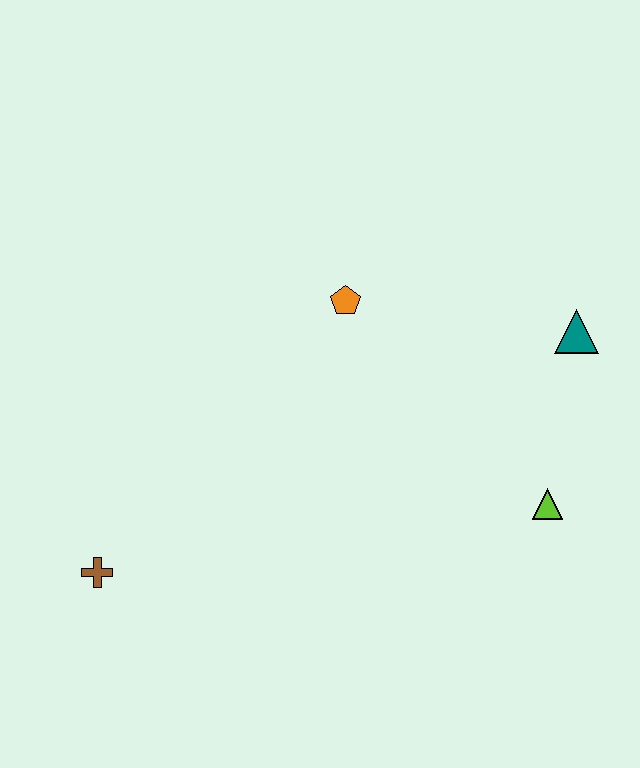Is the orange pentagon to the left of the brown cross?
No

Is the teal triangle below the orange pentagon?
Yes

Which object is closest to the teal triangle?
The lime triangle is closest to the teal triangle.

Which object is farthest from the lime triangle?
The brown cross is farthest from the lime triangle.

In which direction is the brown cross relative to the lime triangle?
The brown cross is to the left of the lime triangle.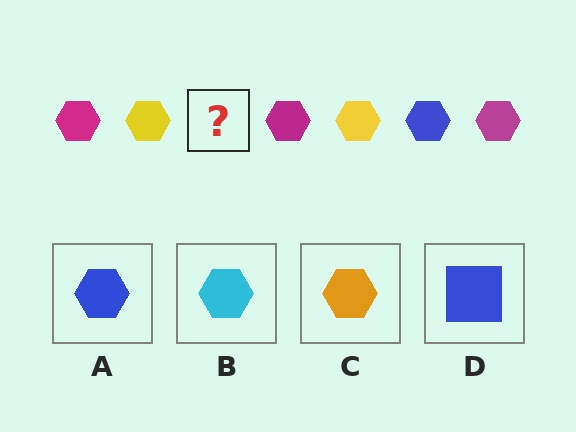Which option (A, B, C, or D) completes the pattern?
A.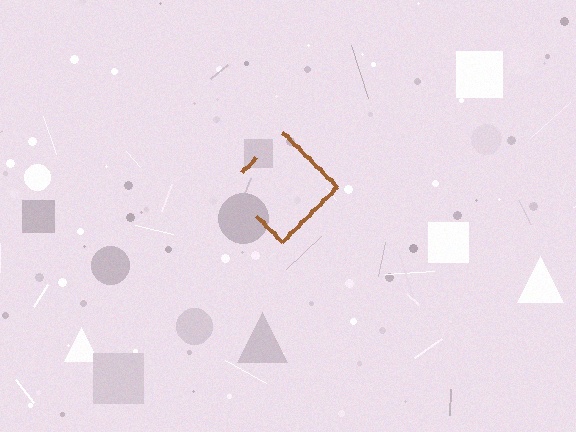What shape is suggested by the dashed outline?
The dashed outline suggests a diamond.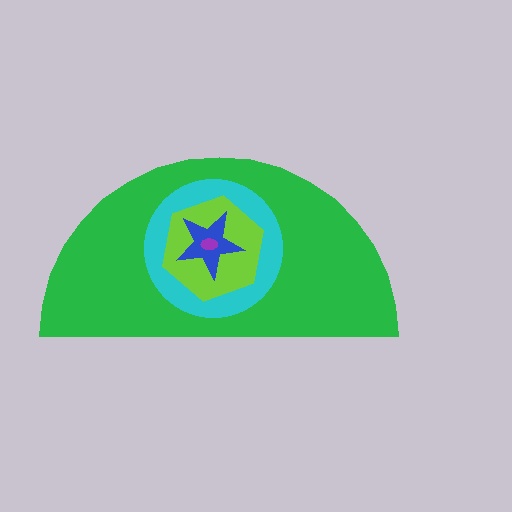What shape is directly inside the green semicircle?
The cyan circle.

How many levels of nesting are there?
5.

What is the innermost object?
The purple ellipse.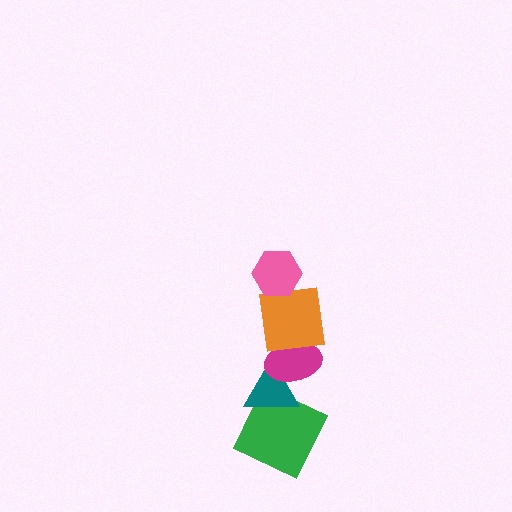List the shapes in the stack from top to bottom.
From top to bottom: the pink hexagon, the orange square, the magenta ellipse, the teal triangle, the green square.